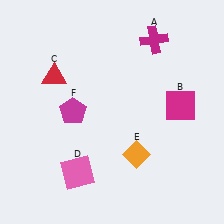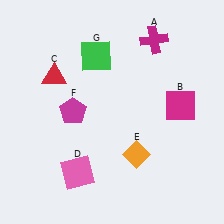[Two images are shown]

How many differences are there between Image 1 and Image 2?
There is 1 difference between the two images.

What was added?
A green square (G) was added in Image 2.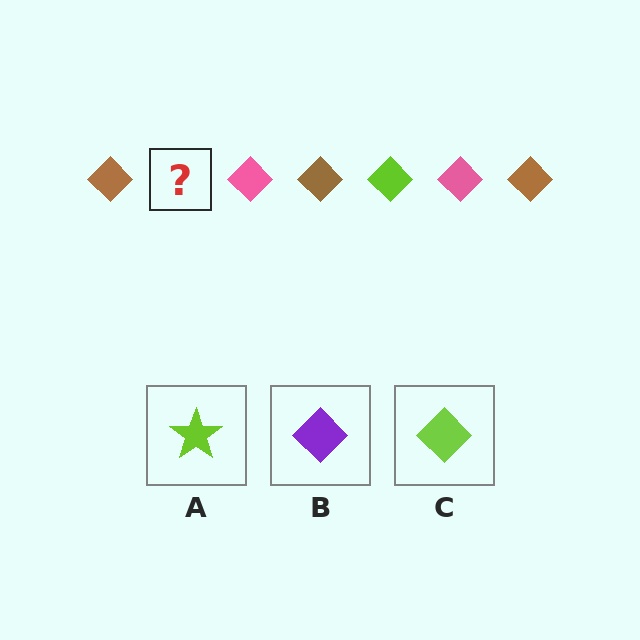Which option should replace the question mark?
Option C.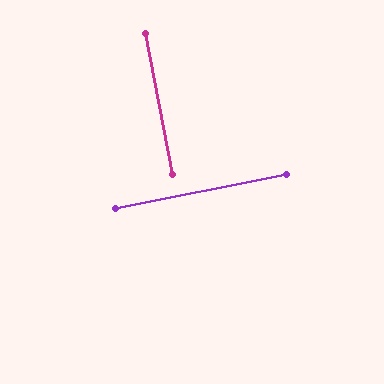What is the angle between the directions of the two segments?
Approximately 90 degrees.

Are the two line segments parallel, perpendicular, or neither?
Perpendicular — they meet at approximately 90°.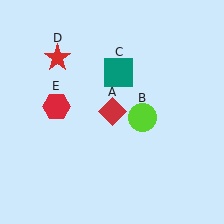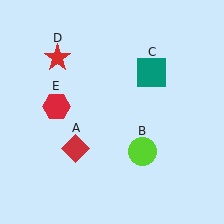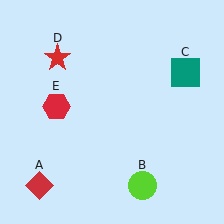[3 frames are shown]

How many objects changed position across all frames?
3 objects changed position: red diamond (object A), lime circle (object B), teal square (object C).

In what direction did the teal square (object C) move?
The teal square (object C) moved right.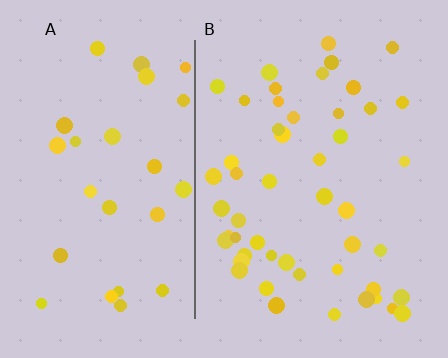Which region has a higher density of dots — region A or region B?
B (the right).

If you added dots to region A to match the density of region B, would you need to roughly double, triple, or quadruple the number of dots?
Approximately double.